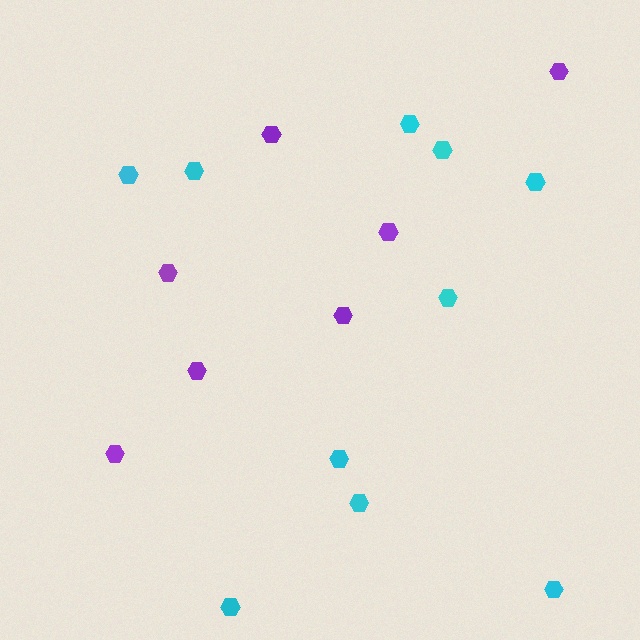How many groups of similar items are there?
There are 2 groups: one group of purple hexagons (7) and one group of cyan hexagons (10).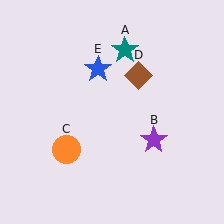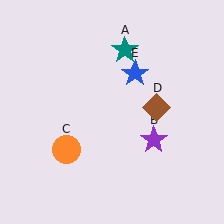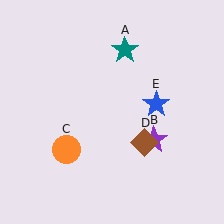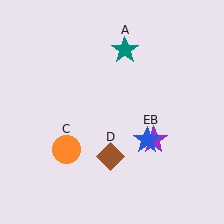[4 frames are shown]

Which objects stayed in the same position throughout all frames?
Teal star (object A) and purple star (object B) and orange circle (object C) remained stationary.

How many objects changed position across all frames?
2 objects changed position: brown diamond (object D), blue star (object E).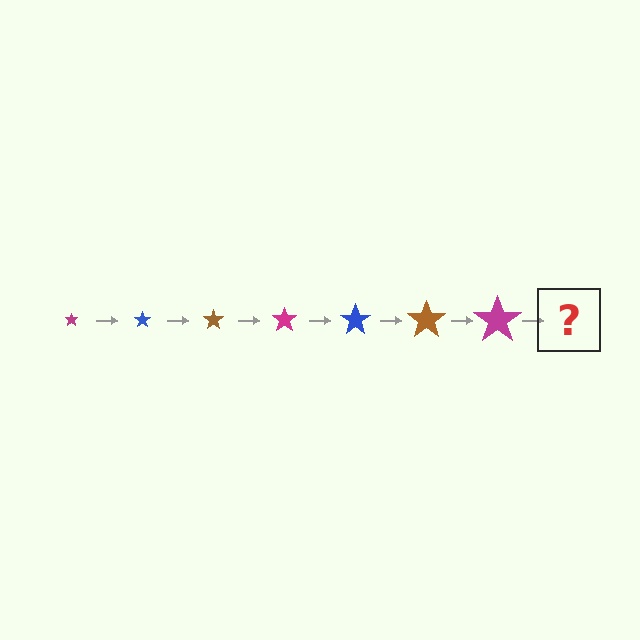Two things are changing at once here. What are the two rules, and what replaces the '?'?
The two rules are that the star grows larger each step and the color cycles through magenta, blue, and brown. The '?' should be a blue star, larger than the previous one.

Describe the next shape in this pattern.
It should be a blue star, larger than the previous one.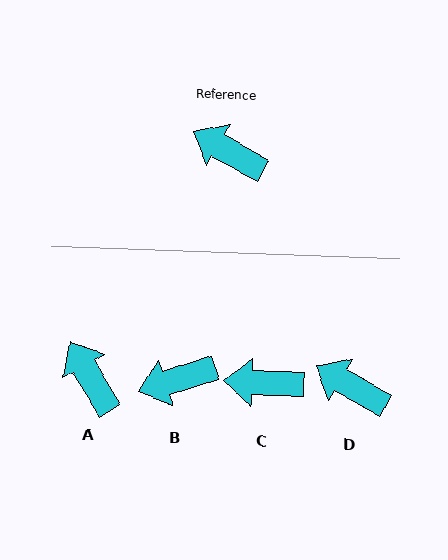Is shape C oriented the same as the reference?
No, it is off by about 28 degrees.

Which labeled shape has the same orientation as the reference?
D.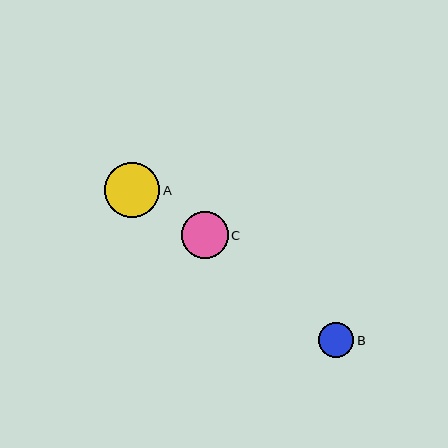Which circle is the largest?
Circle A is the largest with a size of approximately 55 pixels.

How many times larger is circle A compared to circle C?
Circle A is approximately 1.2 times the size of circle C.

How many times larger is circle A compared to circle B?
Circle A is approximately 1.6 times the size of circle B.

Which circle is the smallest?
Circle B is the smallest with a size of approximately 35 pixels.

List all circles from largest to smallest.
From largest to smallest: A, C, B.